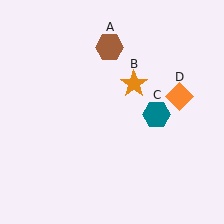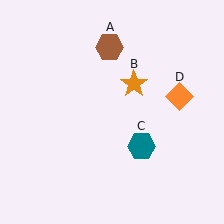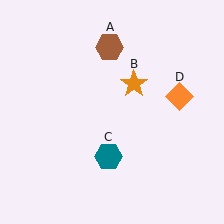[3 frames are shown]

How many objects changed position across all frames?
1 object changed position: teal hexagon (object C).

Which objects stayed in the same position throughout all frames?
Brown hexagon (object A) and orange star (object B) and orange diamond (object D) remained stationary.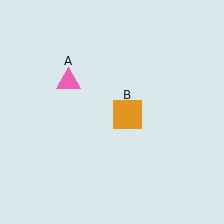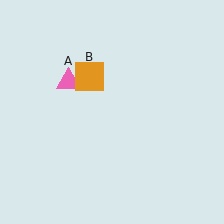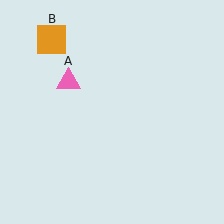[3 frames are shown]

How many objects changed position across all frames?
1 object changed position: orange square (object B).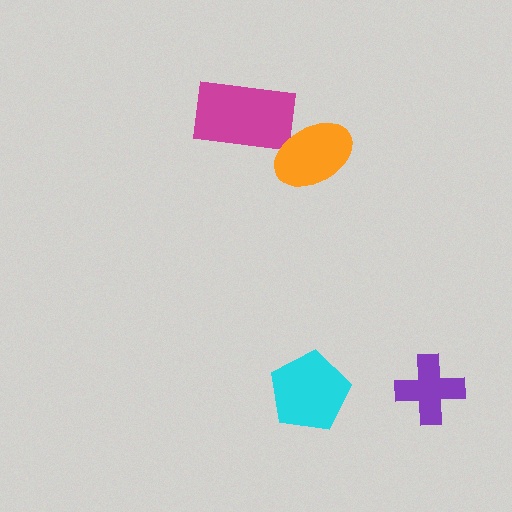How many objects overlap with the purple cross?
0 objects overlap with the purple cross.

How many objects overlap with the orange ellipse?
1 object overlaps with the orange ellipse.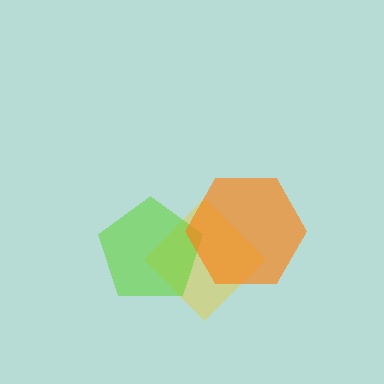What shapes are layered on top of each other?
The layered shapes are: a yellow diamond, a lime pentagon, an orange hexagon.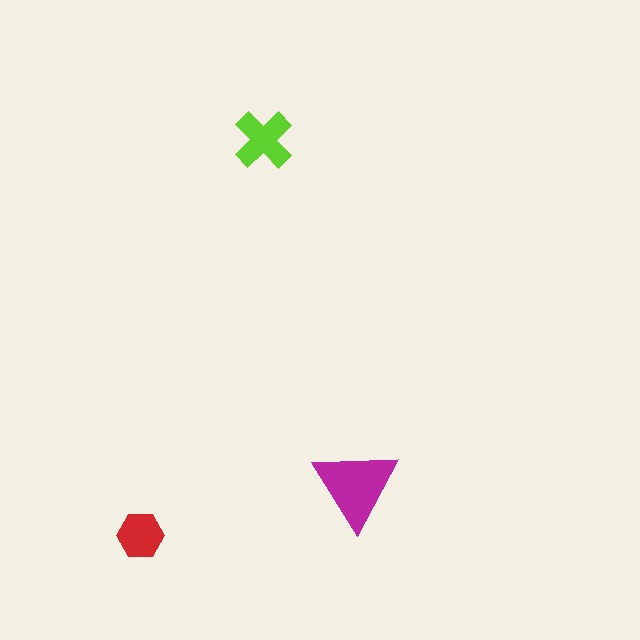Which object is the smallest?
The red hexagon.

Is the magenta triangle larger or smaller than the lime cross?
Larger.